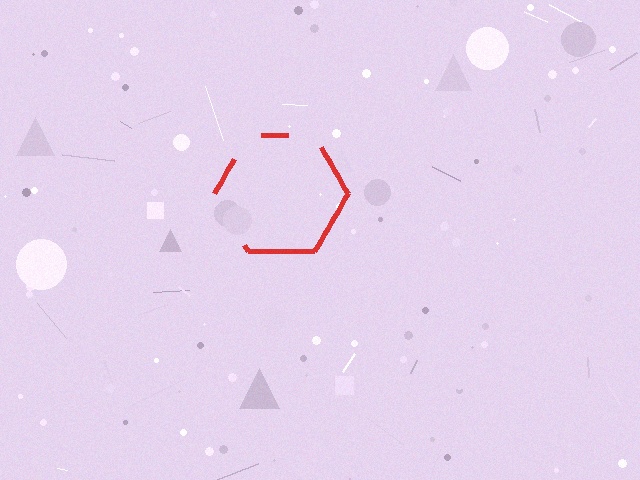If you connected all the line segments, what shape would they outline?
They would outline a hexagon.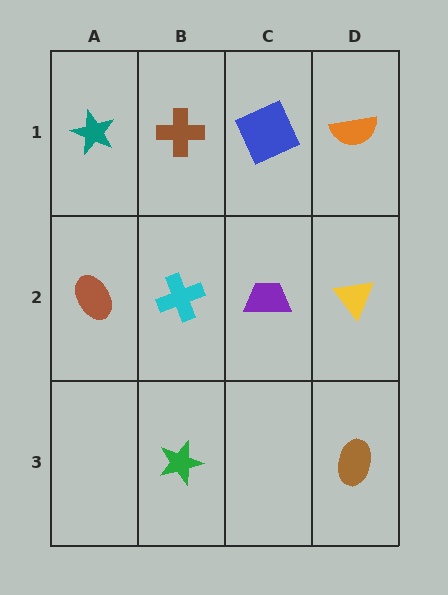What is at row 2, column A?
A brown ellipse.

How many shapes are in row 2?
4 shapes.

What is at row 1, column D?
An orange semicircle.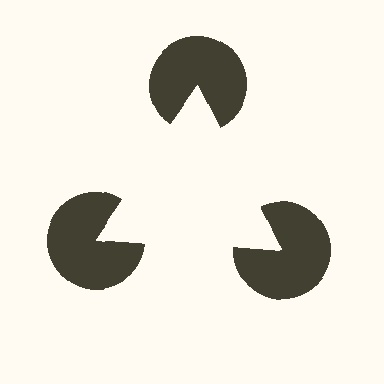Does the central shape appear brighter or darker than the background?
It typically appears slightly brighter than the background, even though no actual brightness change is drawn.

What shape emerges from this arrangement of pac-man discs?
An illusory triangle — its edges are inferred from the aligned wedge cuts in the pac-man discs, not physically drawn.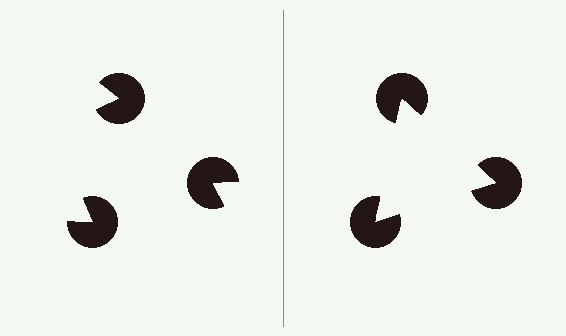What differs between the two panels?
The pac-man discs are positioned identically on both sides; only the wedge orientations differ. On the right they align to a triangle; on the left they are misaligned.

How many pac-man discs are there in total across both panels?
6 — 3 on each side.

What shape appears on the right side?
An illusory triangle.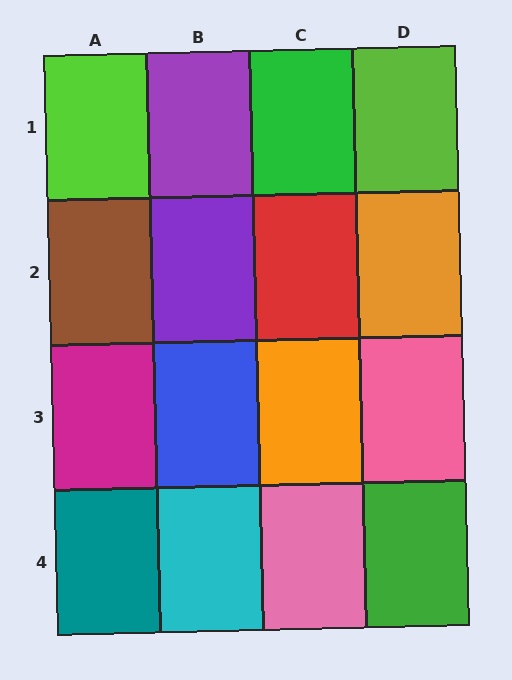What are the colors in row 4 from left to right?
Teal, cyan, pink, green.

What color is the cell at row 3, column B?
Blue.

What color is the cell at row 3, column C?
Orange.